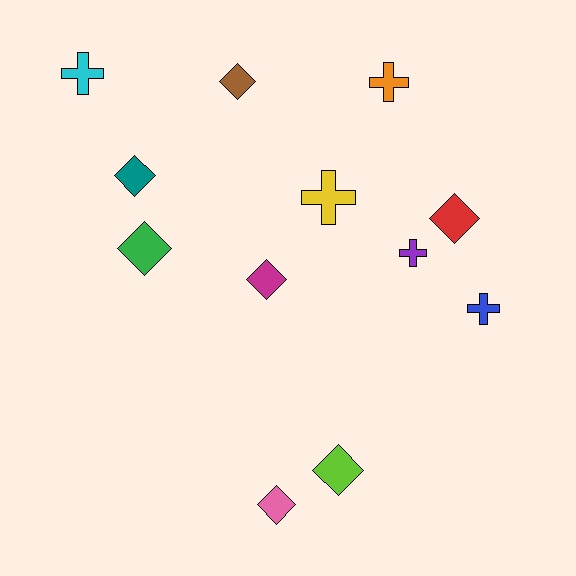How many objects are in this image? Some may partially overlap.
There are 12 objects.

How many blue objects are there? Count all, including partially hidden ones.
There is 1 blue object.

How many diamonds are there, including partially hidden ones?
There are 7 diamonds.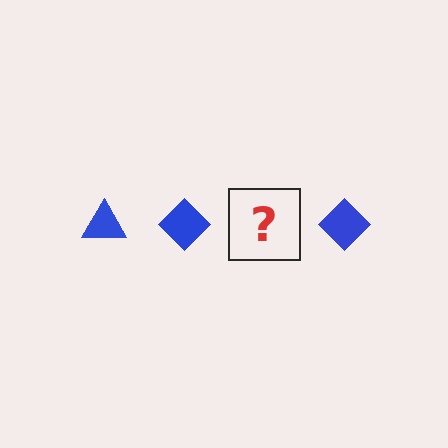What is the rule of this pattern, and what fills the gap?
The rule is that the pattern cycles through triangle, diamond shapes in blue. The gap should be filled with a blue triangle.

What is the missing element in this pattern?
The missing element is a blue triangle.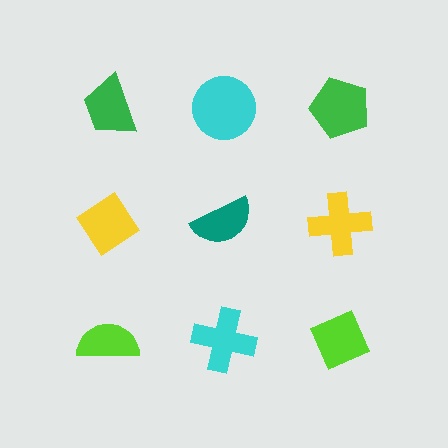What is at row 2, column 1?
A yellow diamond.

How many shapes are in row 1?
3 shapes.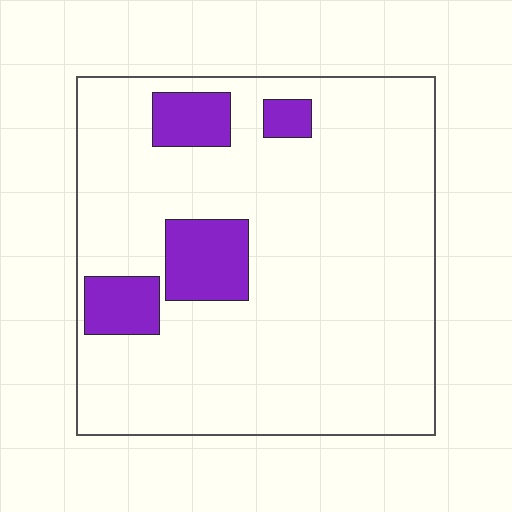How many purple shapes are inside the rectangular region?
4.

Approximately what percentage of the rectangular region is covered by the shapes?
Approximately 15%.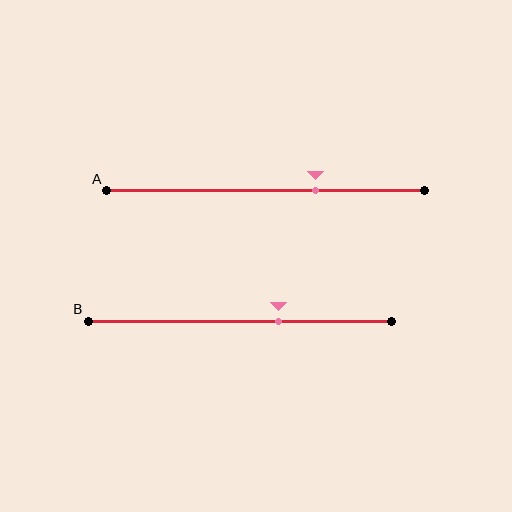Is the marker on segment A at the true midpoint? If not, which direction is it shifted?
No, the marker on segment A is shifted to the right by about 16% of the segment length.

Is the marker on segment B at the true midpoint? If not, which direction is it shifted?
No, the marker on segment B is shifted to the right by about 13% of the segment length.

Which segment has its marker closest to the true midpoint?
Segment B has its marker closest to the true midpoint.